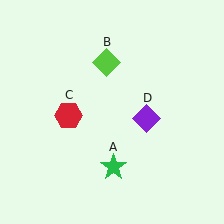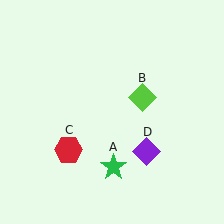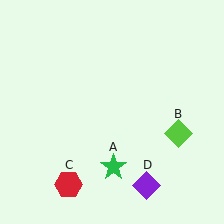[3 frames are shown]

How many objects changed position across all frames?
3 objects changed position: lime diamond (object B), red hexagon (object C), purple diamond (object D).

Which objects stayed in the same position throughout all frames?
Green star (object A) remained stationary.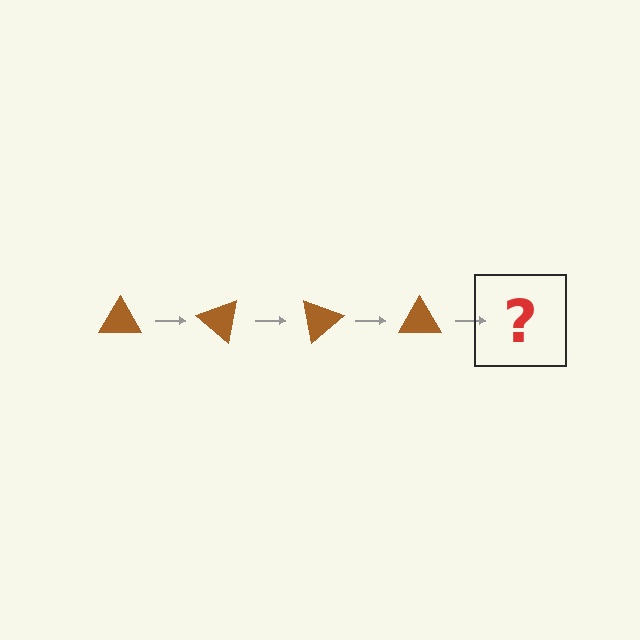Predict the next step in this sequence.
The next step is a brown triangle rotated 160 degrees.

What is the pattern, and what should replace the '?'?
The pattern is that the triangle rotates 40 degrees each step. The '?' should be a brown triangle rotated 160 degrees.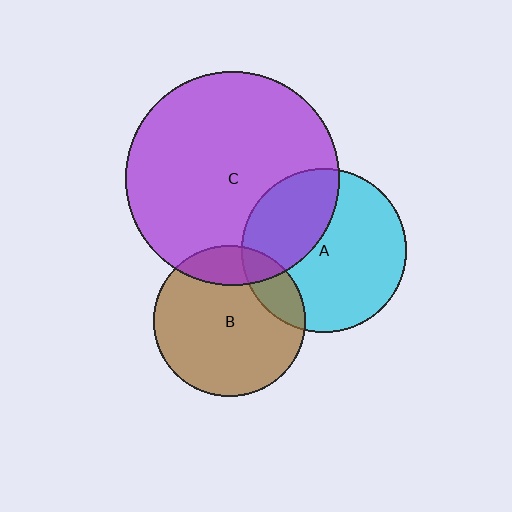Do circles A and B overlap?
Yes.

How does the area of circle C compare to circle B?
Approximately 2.0 times.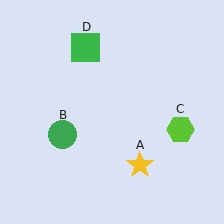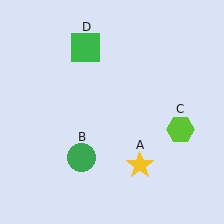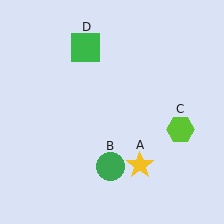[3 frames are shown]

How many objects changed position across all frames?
1 object changed position: green circle (object B).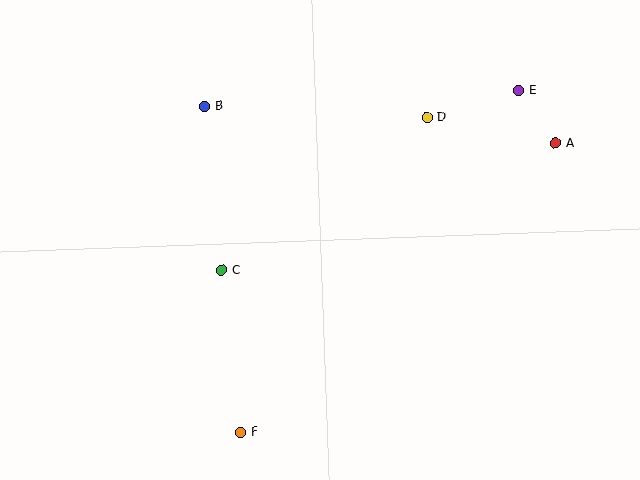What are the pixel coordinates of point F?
Point F is at (241, 432).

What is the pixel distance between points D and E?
The distance between D and E is 95 pixels.